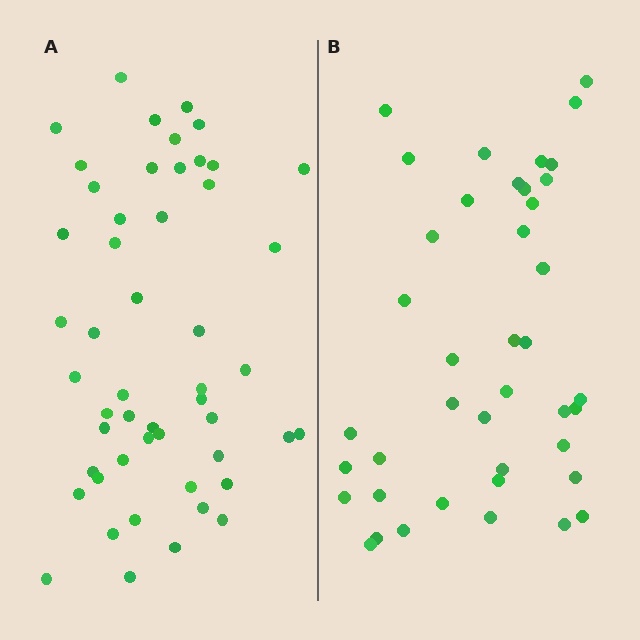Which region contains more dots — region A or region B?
Region A (the left region) has more dots.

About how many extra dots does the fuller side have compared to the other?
Region A has roughly 10 or so more dots than region B.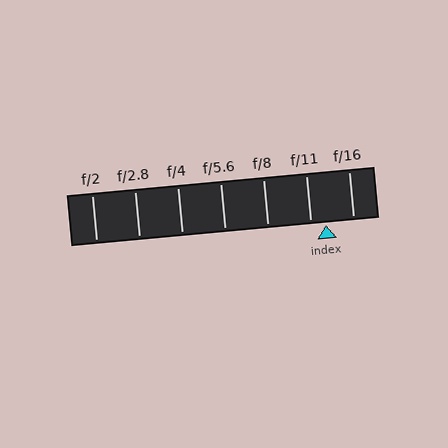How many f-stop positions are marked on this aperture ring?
There are 7 f-stop positions marked.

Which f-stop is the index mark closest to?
The index mark is closest to f/11.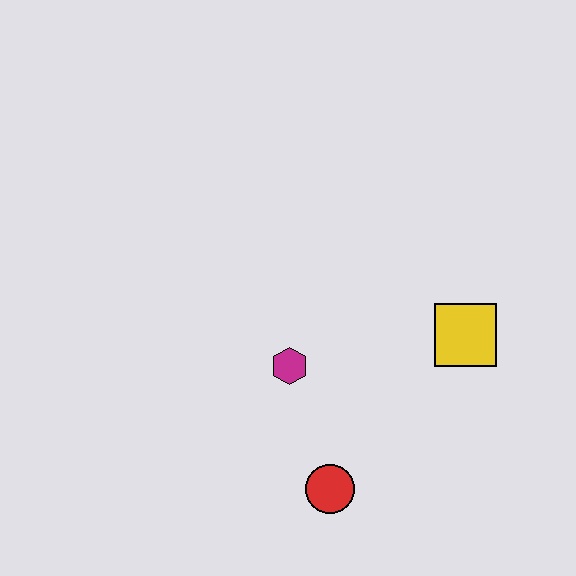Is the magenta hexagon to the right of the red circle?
No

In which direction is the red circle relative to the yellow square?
The red circle is below the yellow square.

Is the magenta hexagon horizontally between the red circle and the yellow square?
No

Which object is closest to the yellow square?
The magenta hexagon is closest to the yellow square.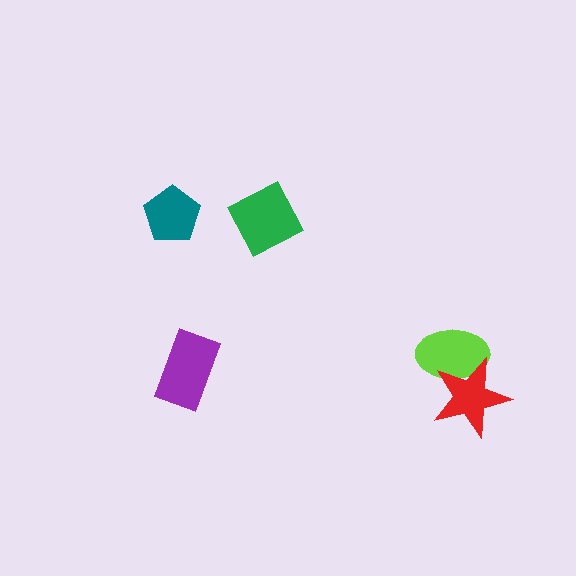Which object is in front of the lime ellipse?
The red star is in front of the lime ellipse.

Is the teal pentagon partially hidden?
No, no other shape covers it.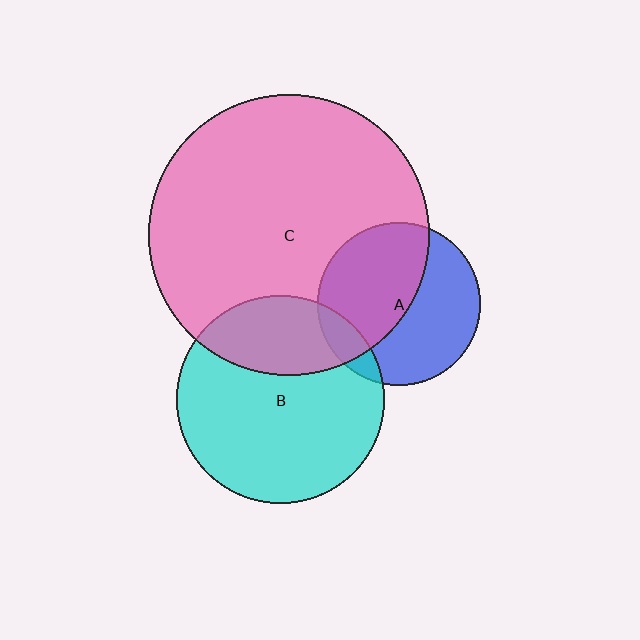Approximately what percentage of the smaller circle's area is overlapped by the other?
Approximately 50%.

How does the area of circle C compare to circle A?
Approximately 3.0 times.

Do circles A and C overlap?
Yes.